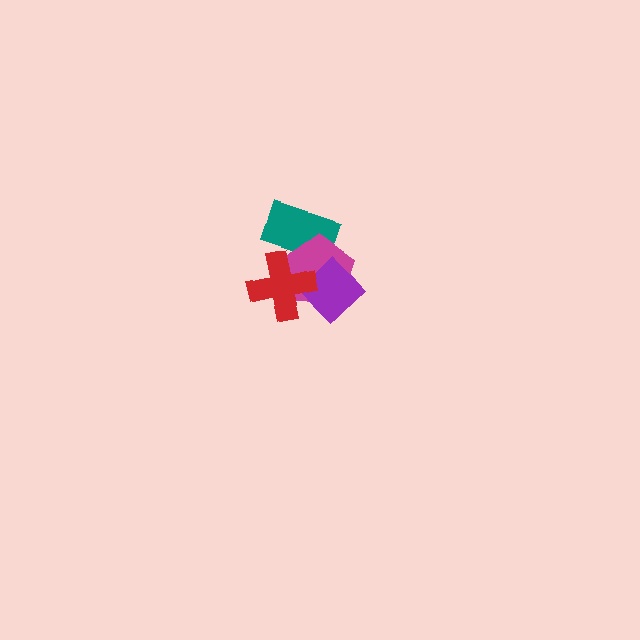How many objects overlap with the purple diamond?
2 objects overlap with the purple diamond.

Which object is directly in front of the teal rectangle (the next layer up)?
The magenta pentagon is directly in front of the teal rectangle.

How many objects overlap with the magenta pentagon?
3 objects overlap with the magenta pentagon.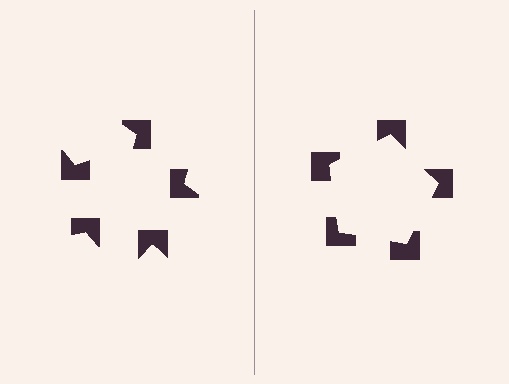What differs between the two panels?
The notched squares are positioned identically on both sides; only the wedge orientations differ. On the right they align to a pentagon; on the left they are misaligned.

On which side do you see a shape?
An illusory pentagon appears on the right side. On the left side the wedge cuts are rotated, so no coherent shape forms.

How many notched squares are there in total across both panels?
10 — 5 on each side.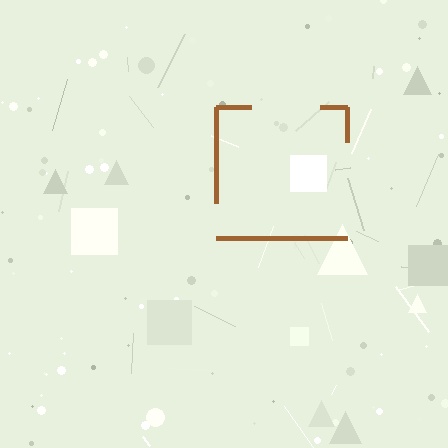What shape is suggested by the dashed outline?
The dashed outline suggests a square.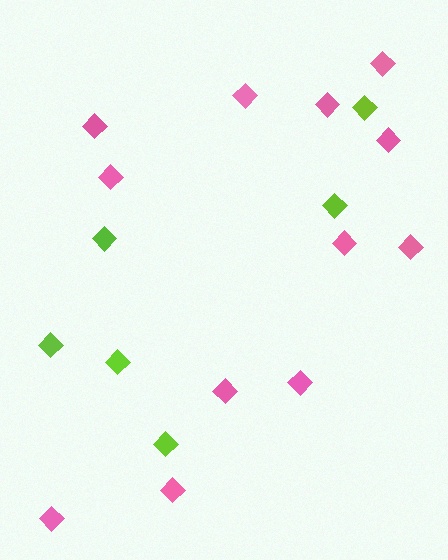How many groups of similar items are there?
There are 2 groups: one group of lime diamonds (6) and one group of pink diamonds (12).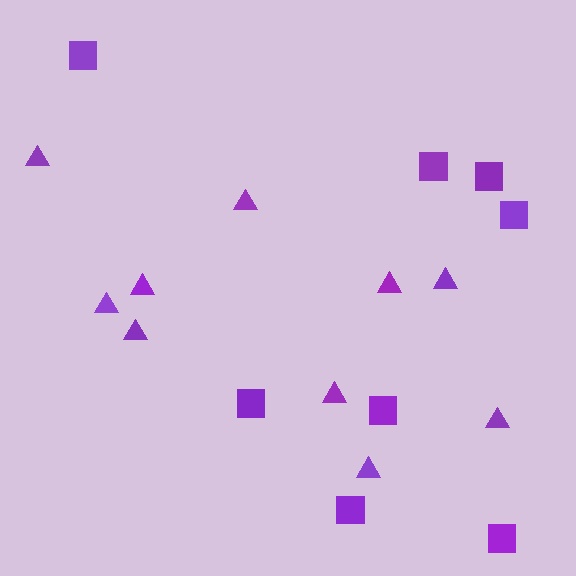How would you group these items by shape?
There are 2 groups: one group of squares (8) and one group of triangles (10).